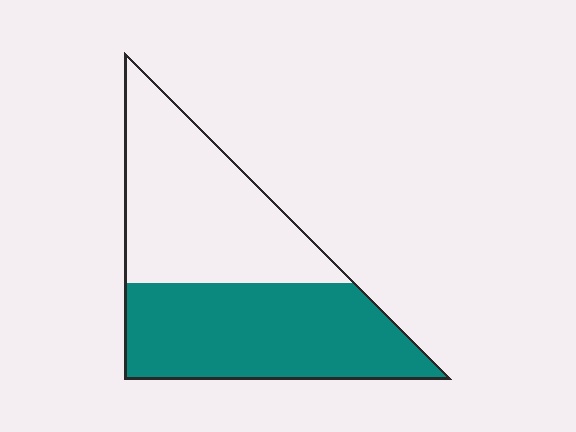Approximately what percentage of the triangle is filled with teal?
Approximately 50%.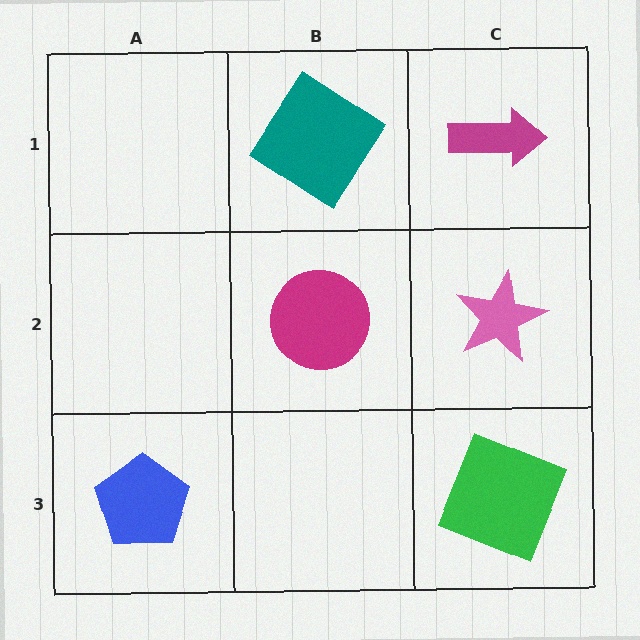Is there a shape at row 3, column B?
No, that cell is empty.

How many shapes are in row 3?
2 shapes.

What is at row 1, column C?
A magenta arrow.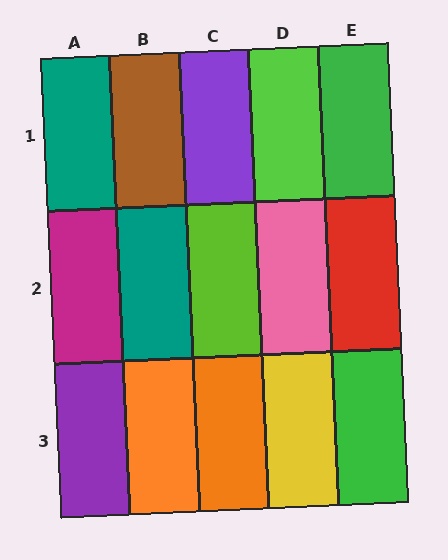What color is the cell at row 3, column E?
Green.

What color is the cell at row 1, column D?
Lime.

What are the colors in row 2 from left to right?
Magenta, teal, lime, pink, red.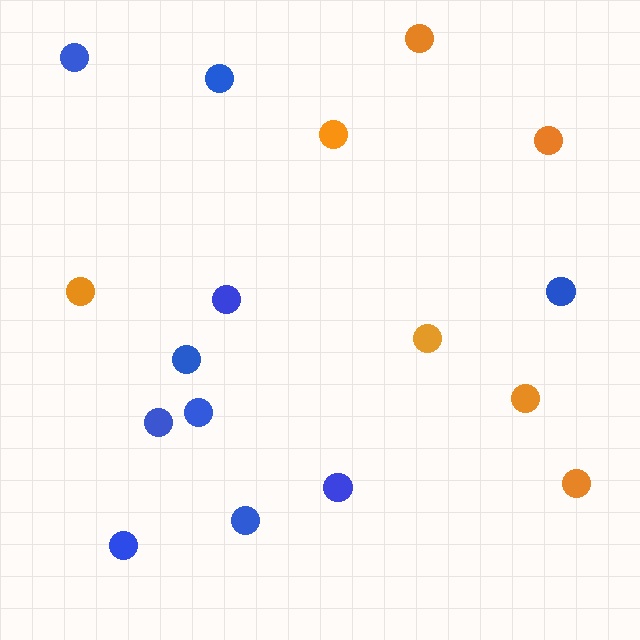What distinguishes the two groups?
There are 2 groups: one group of blue circles (10) and one group of orange circles (7).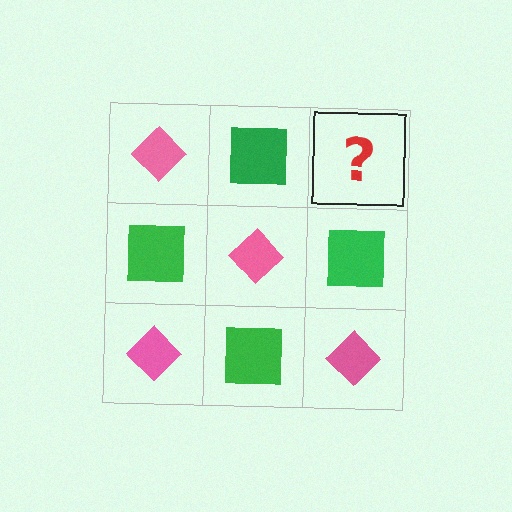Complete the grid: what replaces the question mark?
The question mark should be replaced with a pink diamond.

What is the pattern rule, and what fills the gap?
The rule is that it alternates pink diamond and green square in a checkerboard pattern. The gap should be filled with a pink diamond.